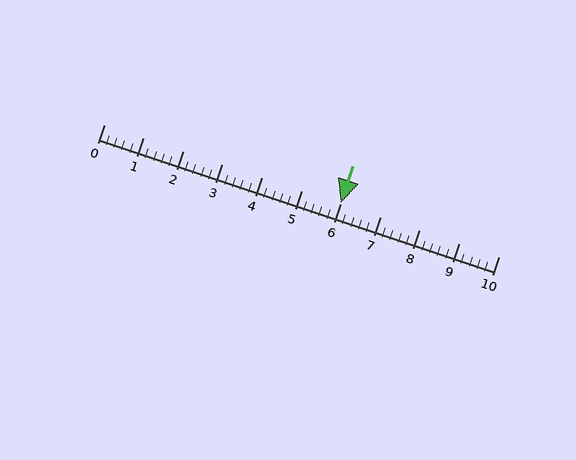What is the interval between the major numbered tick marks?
The major tick marks are spaced 1 units apart.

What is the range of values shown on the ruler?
The ruler shows values from 0 to 10.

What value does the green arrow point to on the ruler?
The green arrow points to approximately 6.0.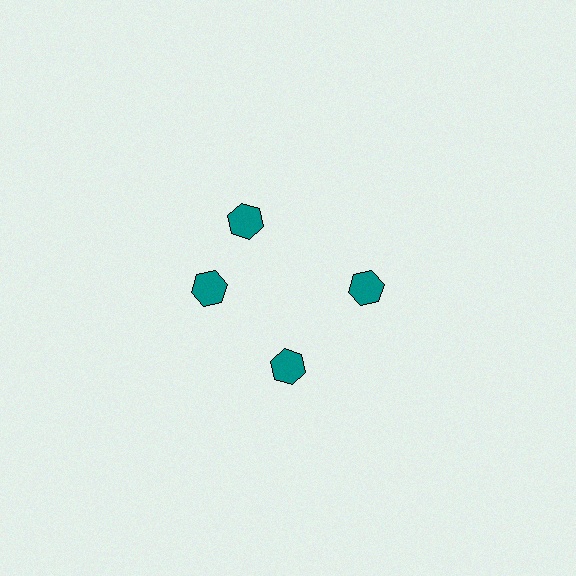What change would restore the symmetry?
The symmetry would be restored by rotating it back into even spacing with its neighbors so that all 4 hexagons sit at equal angles and equal distance from the center.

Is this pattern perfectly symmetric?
No. The 4 teal hexagons are arranged in a ring, but one element near the 12 o'clock position is rotated out of alignment along the ring, breaking the 4-fold rotational symmetry.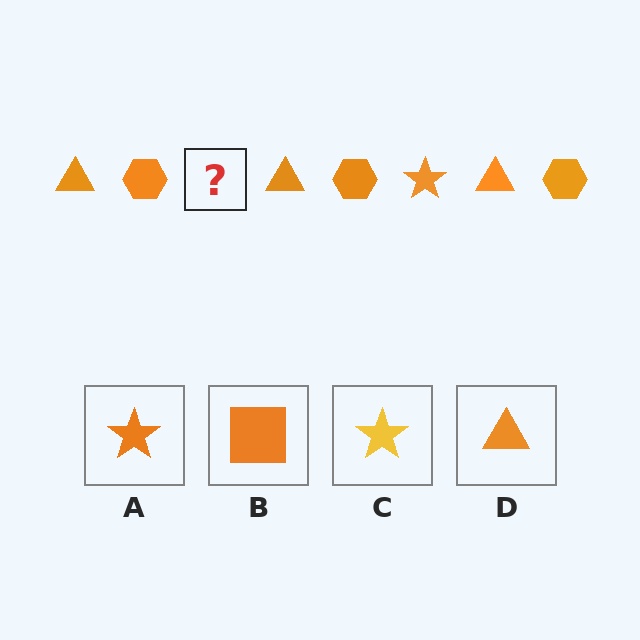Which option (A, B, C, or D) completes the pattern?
A.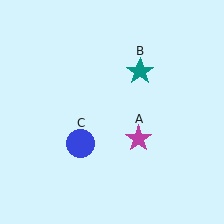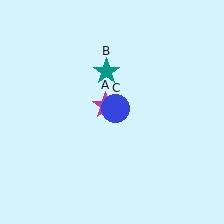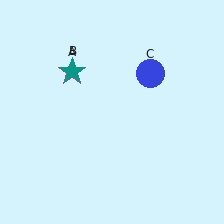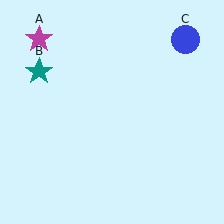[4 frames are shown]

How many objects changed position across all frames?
3 objects changed position: magenta star (object A), teal star (object B), blue circle (object C).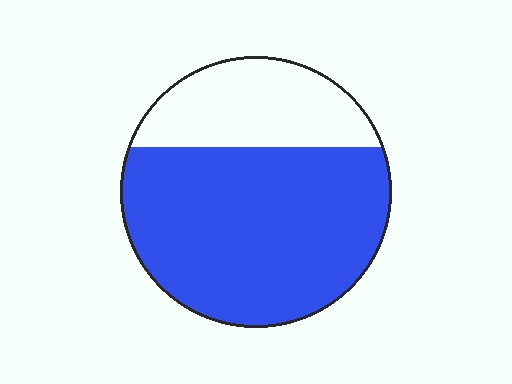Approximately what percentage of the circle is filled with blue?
Approximately 70%.